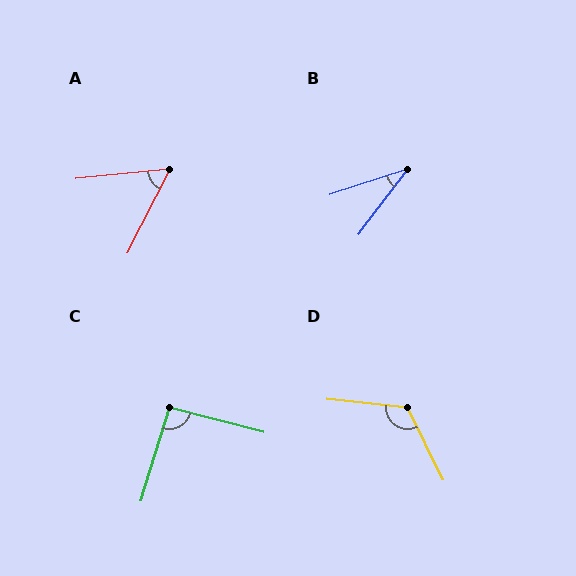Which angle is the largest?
D, at approximately 122 degrees.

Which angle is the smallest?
B, at approximately 35 degrees.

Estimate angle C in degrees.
Approximately 92 degrees.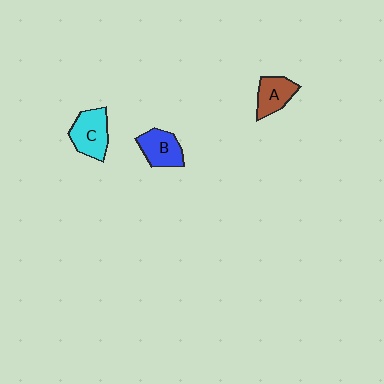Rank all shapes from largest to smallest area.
From largest to smallest: C (cyan), B (blue), A (brown).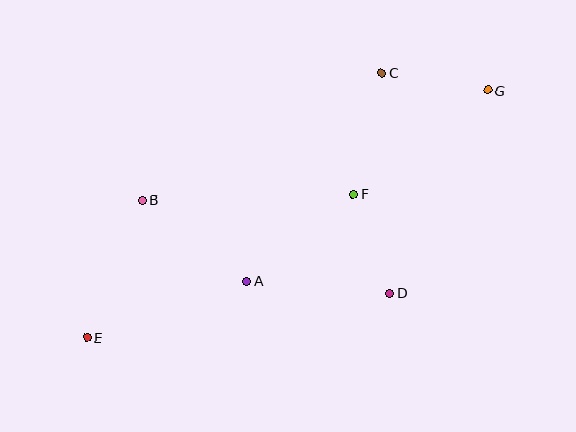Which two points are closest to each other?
Points D and F are closest to each other.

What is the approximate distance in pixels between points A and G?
The distance between A and G is approximately 307 pixels.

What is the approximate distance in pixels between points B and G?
The distance between B and G is approximately 362 pixels.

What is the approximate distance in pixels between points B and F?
The distance between B and F is approximately 211 pixels.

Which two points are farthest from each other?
Points E and G are farthest from each other.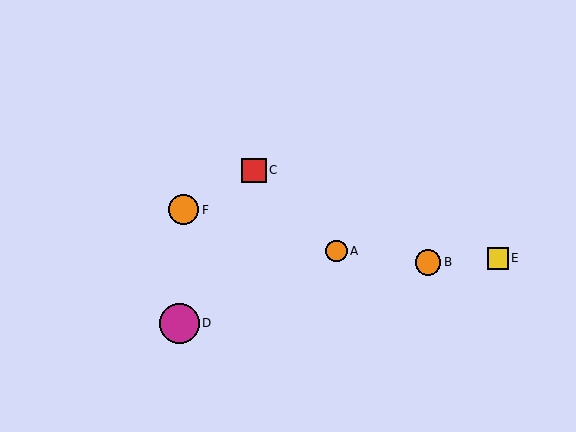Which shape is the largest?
The magenta circle (labeled D) is the largest.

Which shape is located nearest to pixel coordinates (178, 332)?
The magenta circle (labeled D) at (179, 323) is nearest to that location.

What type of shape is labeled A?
Shape A is an orange circle.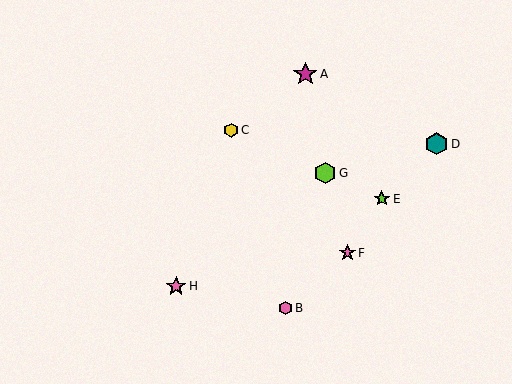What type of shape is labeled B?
Shape B is a pink hexagon.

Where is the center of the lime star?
The center of the lime star is at (382, 199).